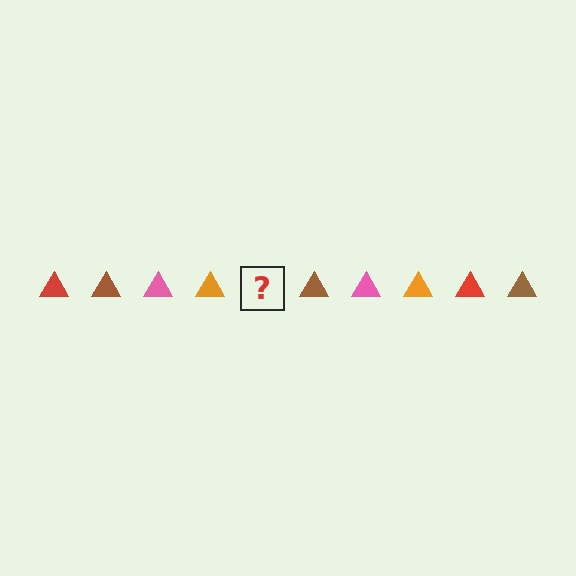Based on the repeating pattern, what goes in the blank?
The blank should be a red triangle.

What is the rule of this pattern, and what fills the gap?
The rule is that the pattern cycles through red, brown, pink, orange triangles. The gap should be filled with a red triangle.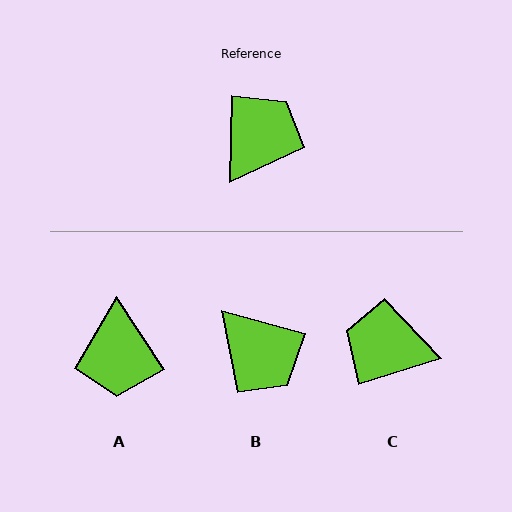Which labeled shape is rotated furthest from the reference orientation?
A, about 145 degrees away.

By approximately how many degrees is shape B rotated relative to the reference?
Approximately 104 degrees clockwise.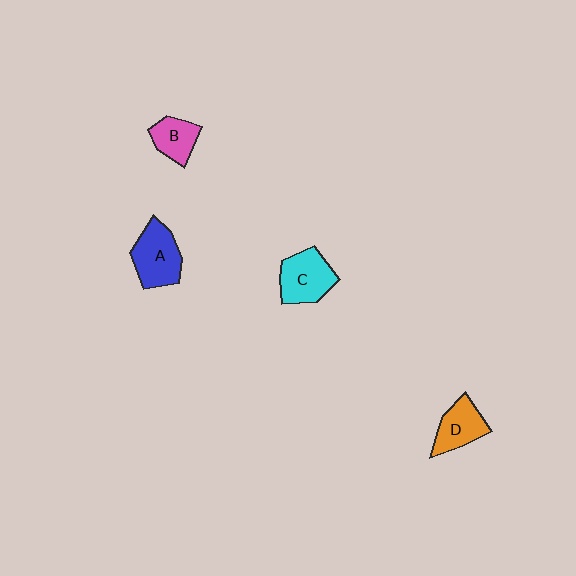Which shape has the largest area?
Shape A (blue).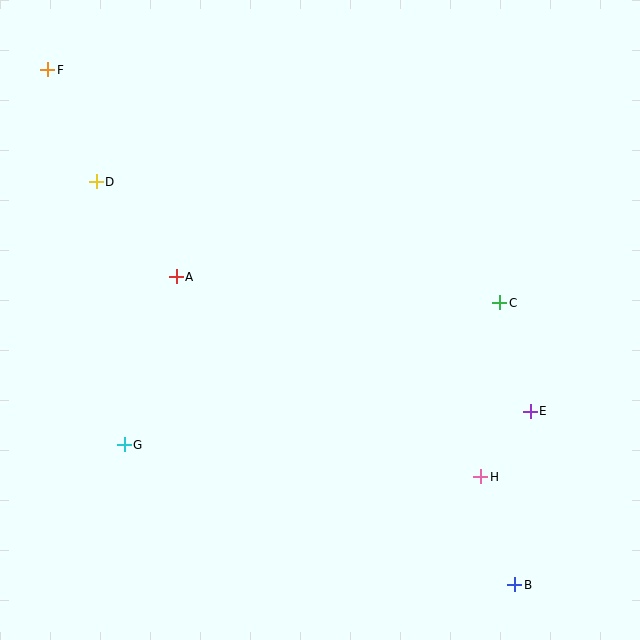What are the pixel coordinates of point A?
Point A is at (176, 277).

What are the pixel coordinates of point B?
Point B is at (515, 585).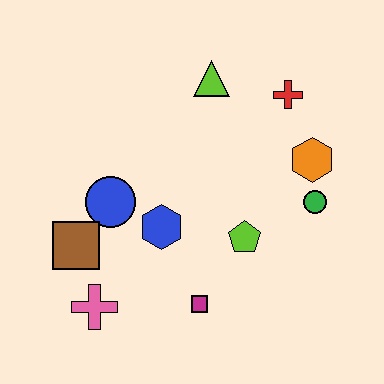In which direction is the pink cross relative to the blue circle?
The pink cross is below the blue circle.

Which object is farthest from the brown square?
The red cross is farthest from the brown square.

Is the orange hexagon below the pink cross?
No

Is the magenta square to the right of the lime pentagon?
No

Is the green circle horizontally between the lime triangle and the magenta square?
No